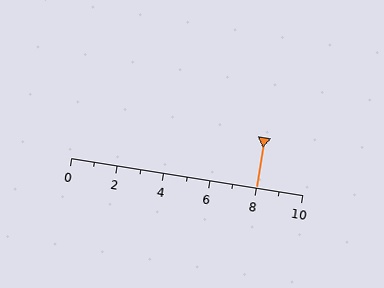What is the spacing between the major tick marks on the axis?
The major ticks are spaced 2 apart.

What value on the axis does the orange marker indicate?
The marker indicates approximately 8.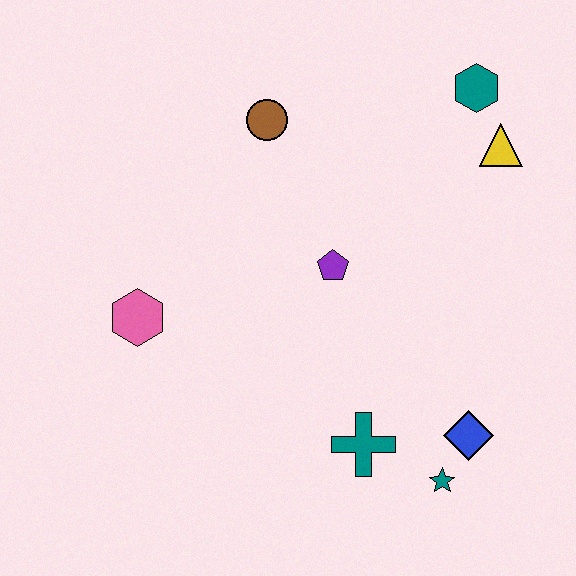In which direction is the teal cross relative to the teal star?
The teal cross is to the left of the teal star.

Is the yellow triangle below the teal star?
No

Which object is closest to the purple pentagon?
The brown circle is closest to the purple pentagon.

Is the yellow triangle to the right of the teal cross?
Yes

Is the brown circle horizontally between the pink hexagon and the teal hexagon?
Yes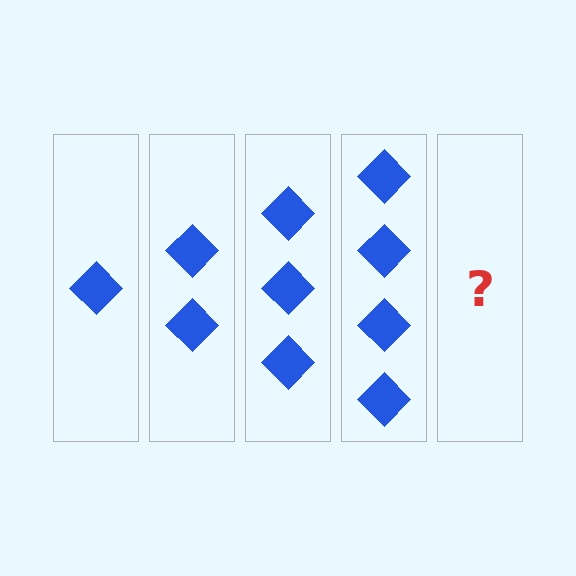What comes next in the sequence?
The next element should be 5 diamonds.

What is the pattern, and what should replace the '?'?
The pattern is that each step adds one more diamond. The '?' should be 5 diamonds.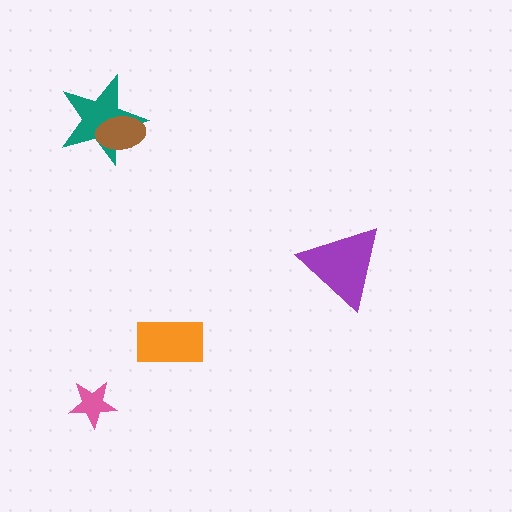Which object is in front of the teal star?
The brown ellipse is in front of the teal star.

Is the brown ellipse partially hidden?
No, no other shape covers it.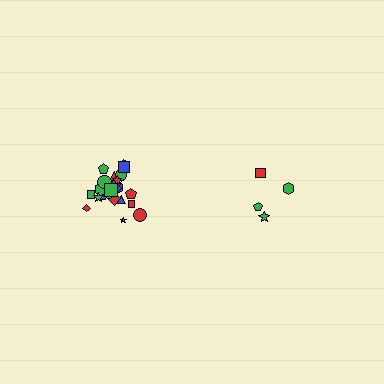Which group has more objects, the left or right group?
The left group.